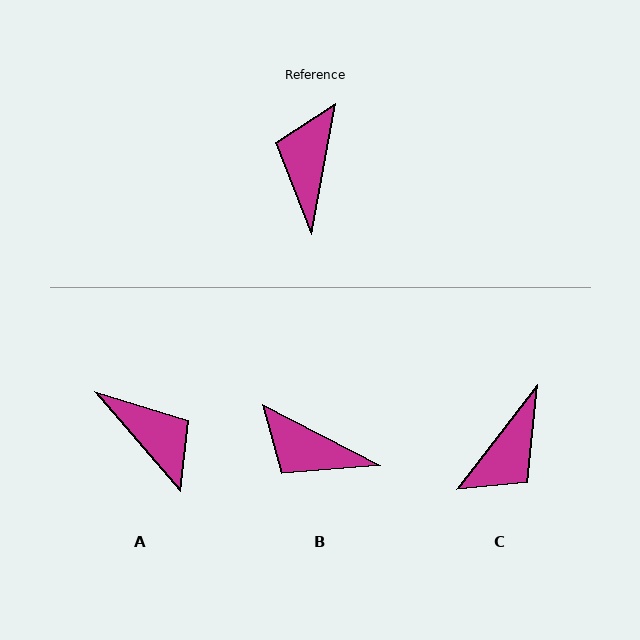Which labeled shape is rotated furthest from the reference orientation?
C, about 153 degrees away.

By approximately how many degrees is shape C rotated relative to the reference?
Approximately 153 degrees counter-clockwise.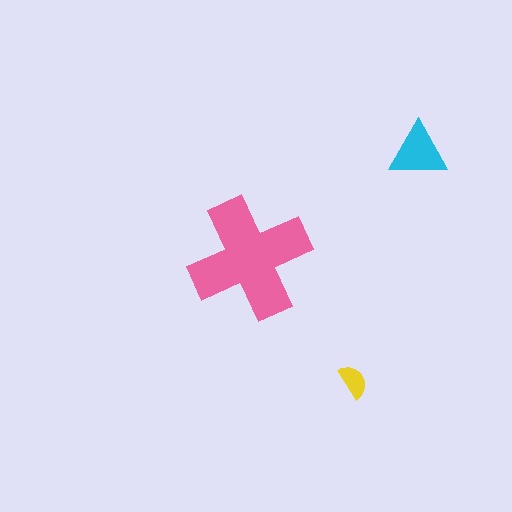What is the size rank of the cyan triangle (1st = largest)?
2nd.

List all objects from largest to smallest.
The pink cross, the cyan triangle, the yellow semicircle.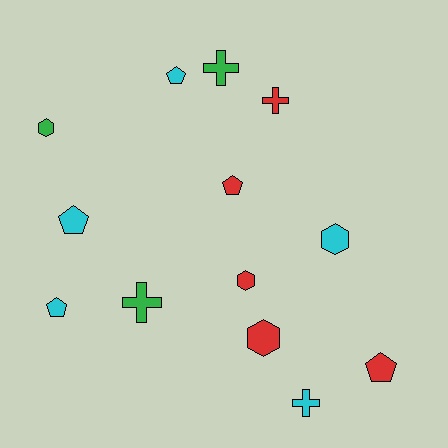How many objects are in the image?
There are 13 objects.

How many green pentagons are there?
There are no green pentagons.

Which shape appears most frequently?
Pentagon, with 5 objects.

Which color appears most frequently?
Cyan, with 5 objects.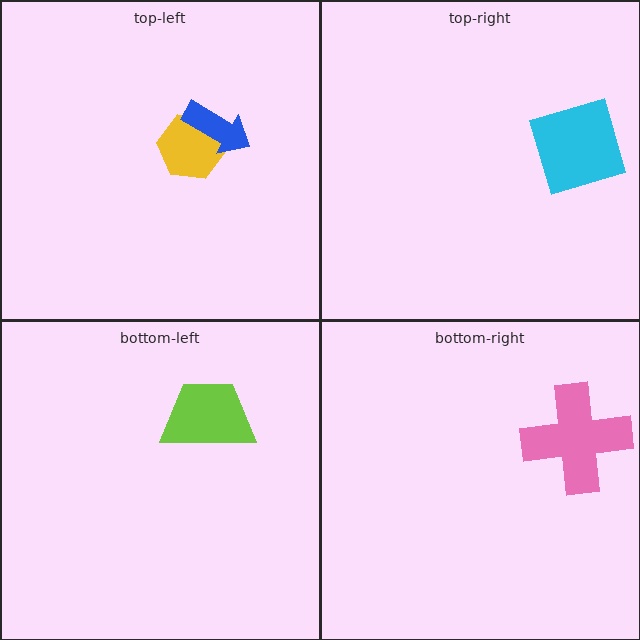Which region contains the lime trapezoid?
The bottom-left region.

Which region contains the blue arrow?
The top-left region.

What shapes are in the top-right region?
The cyan diamond.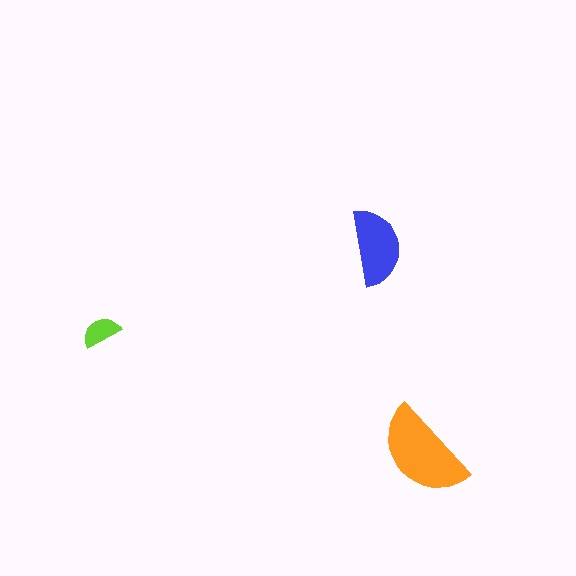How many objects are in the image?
There are 3 objects in the image.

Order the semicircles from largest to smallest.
the orange one, the blue one, the lime one.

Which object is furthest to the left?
The lime semicircle is leftmost.